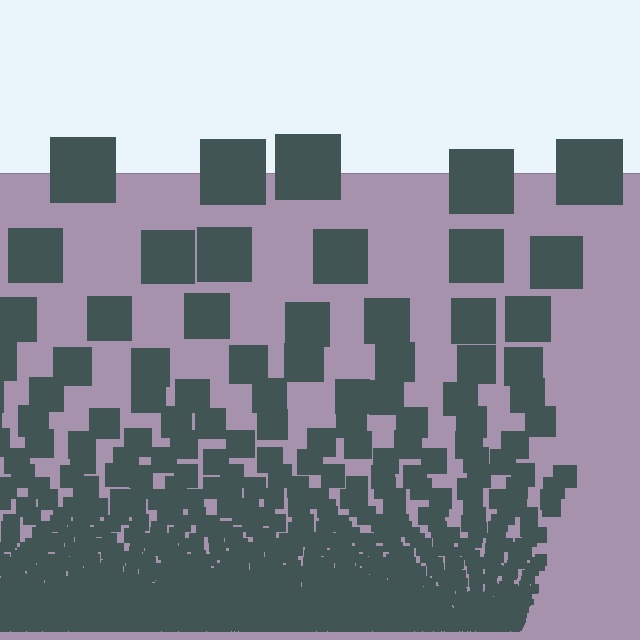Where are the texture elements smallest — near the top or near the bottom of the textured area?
Near the bottom.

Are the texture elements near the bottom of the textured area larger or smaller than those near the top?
Smaller. The gradient is inverted — elements near the bottom are smaller and denser.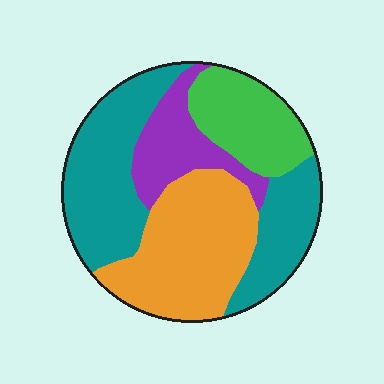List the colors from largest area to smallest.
From largest to smallest: teal, orange, green, purple.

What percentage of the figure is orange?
Orange takes up between a sixth and a third of the figure.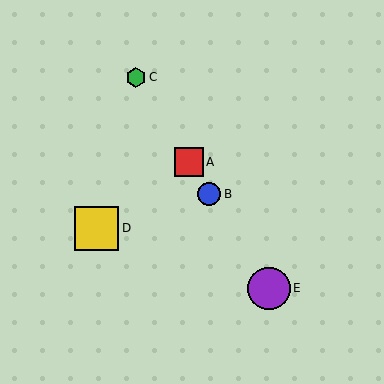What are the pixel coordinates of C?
Object C is at (136, 77).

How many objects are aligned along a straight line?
4 objects (A, B, C, E) are aligned along a straight line.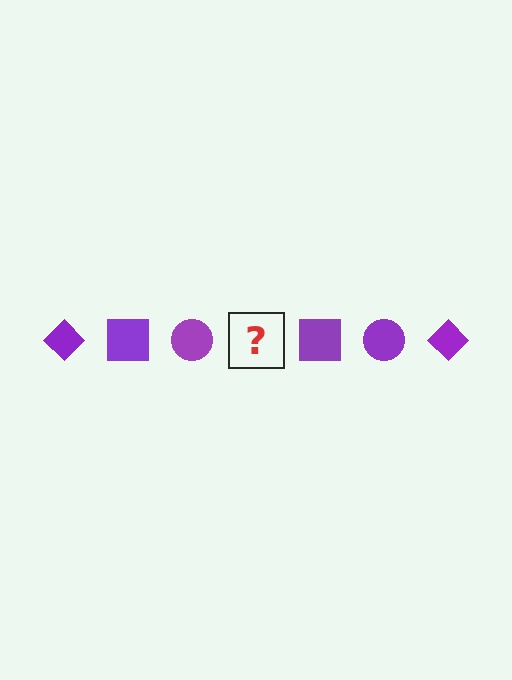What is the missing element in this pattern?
The missing element is a purple diamond.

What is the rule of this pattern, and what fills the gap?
The rule is that the pattern cycles through diamond, square, circle shapes in purple. The gap should be filled with a purple diamond.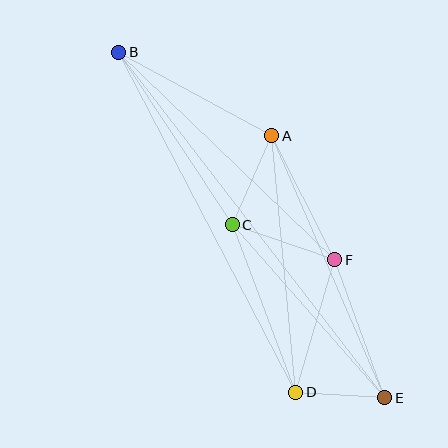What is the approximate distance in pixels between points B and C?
The distance between B and C is approximately 206 pixels.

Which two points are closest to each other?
Points D and E are closest to each other.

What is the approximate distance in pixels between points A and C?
The distance between A and C is approximately 97 pixels.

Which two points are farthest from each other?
Points B and E are farthest from each other.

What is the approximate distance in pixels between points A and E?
The distance between A and E is approximately 285 pixels.